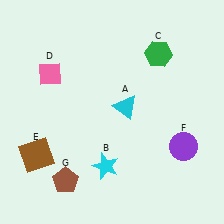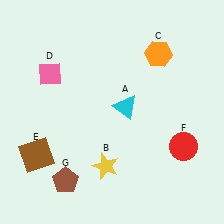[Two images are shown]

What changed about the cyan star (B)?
In Image 1, B is cyan. In Image 2, it changed to yellow.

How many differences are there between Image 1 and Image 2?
There are 3 differences between the two images.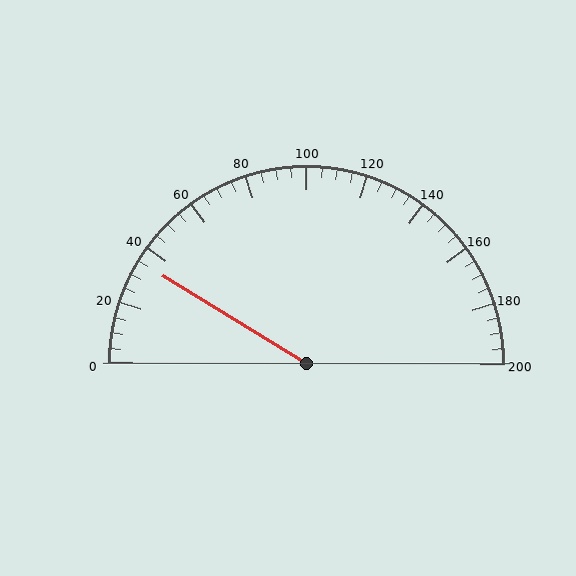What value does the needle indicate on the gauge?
The needle indicates approximately 35.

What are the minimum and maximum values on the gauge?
The gauge ranges from 0 to 200.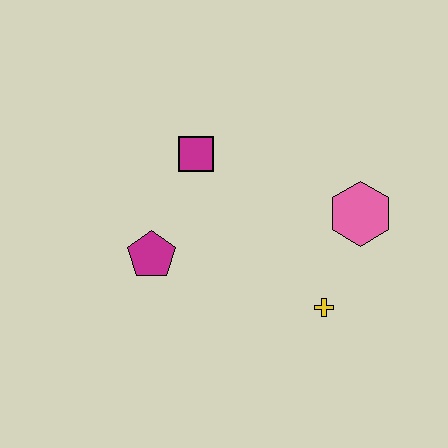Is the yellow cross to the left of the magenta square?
No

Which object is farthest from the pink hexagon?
The magenta pentagon is farthest from the pink hexagon.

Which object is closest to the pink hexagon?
The yellow cross is closest to the pink hexagon.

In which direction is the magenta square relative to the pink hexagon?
The magenta square is to the left of the pink hexagon.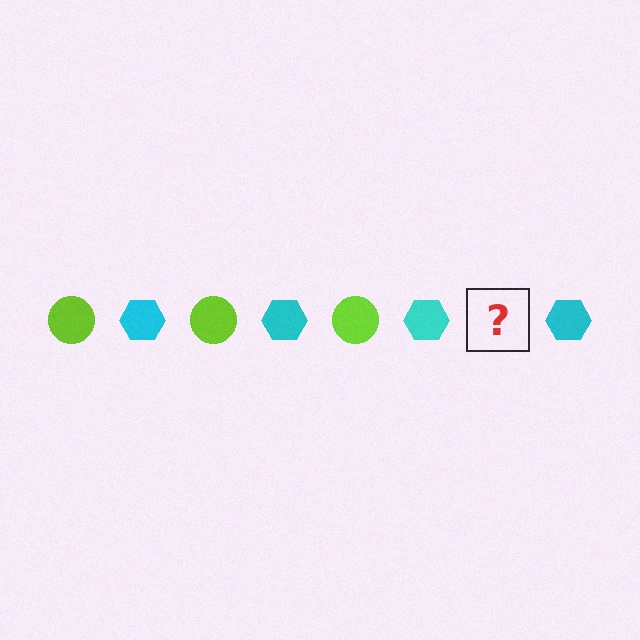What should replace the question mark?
The question mark should be replaced with a lime circle.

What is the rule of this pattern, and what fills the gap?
The rule is that the pattern alternates between lime circle and cyan hexagon. The gap should be filled with a lime circle.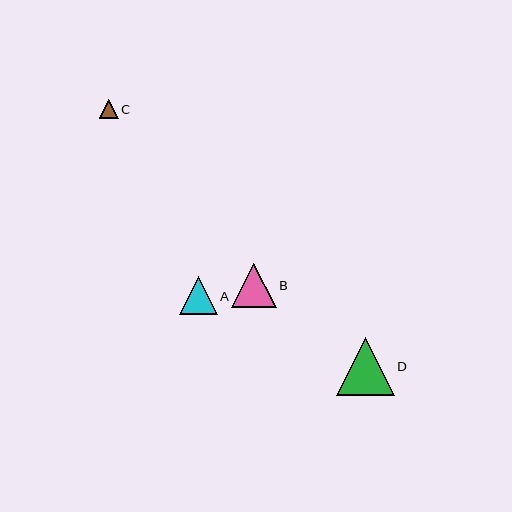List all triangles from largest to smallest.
From largest to smallest: D, B, A, C.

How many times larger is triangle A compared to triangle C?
Triangle A is approximately 2.1 times the size of triangle C.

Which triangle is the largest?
Triangle D is the largest with a size of approximately 58 pixels.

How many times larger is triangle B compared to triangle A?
Triangle B is approximately 1.2 times the size of triangle A.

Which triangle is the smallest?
Triangle C is the smallest with a size of approximately 19 pixels.